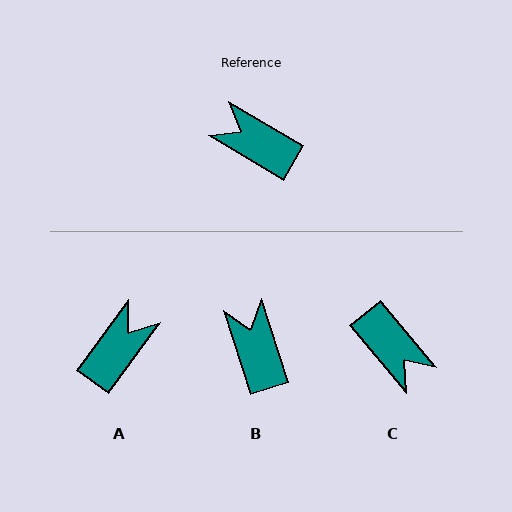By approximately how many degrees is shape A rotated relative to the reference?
Approximately 95 degrees clockwise.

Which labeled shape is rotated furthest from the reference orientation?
C, about 161 degrees away.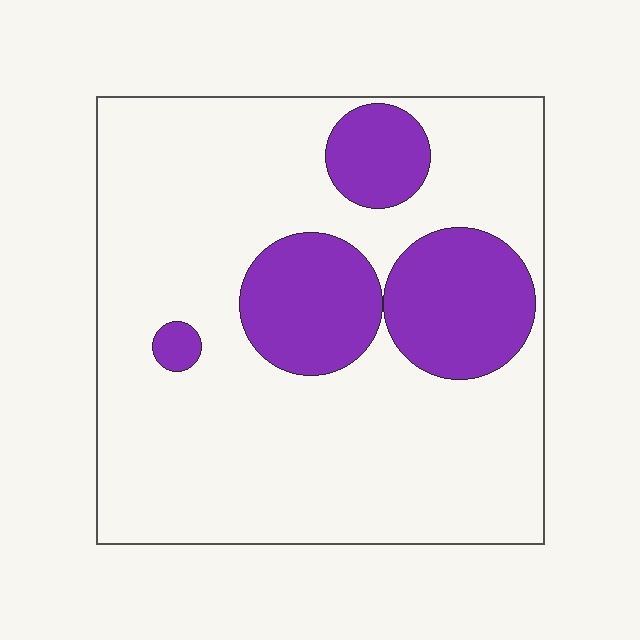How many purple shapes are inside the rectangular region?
4.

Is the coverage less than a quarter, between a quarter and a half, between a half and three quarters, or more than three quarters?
Less than a quarter.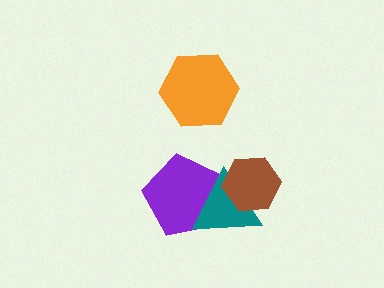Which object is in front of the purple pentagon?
The teal triangle is in front of the purple pentagon.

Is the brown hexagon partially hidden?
No, no other shape covers it.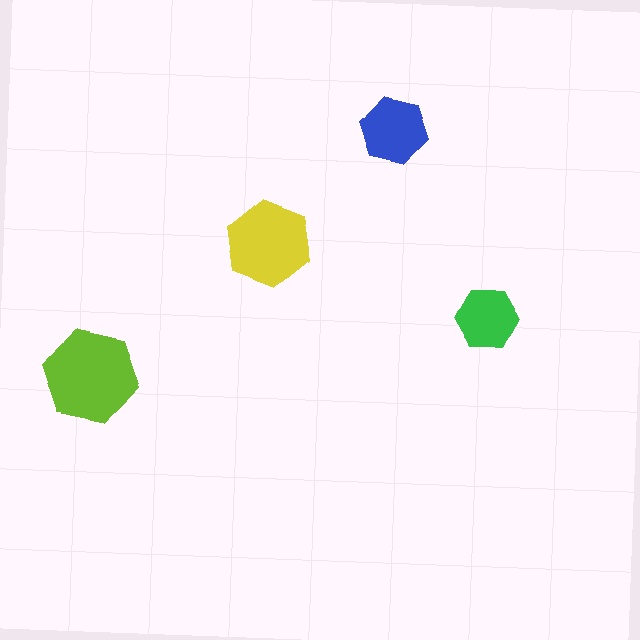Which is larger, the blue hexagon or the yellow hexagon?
The yellow one.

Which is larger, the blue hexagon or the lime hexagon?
The lime one.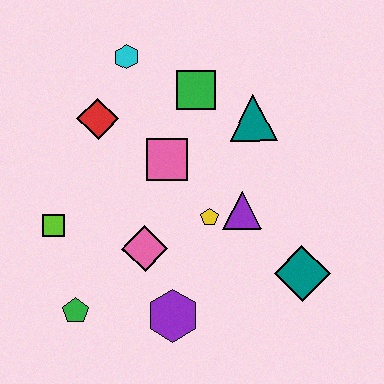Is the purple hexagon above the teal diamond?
No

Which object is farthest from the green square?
The green pentagon is farthest from the green square.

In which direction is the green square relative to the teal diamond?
The green square is above the teal diamond.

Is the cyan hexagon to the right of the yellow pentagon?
No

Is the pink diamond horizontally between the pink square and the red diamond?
Yes